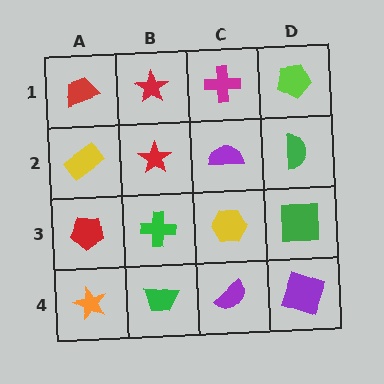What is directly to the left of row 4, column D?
A purple semicircle.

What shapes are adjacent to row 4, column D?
A green square (row 3, column D), a purple semicircle (row 4, column C).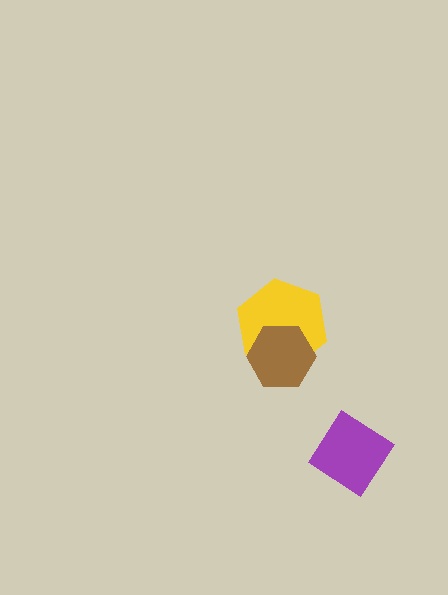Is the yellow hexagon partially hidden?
Yes, it is partially covered by another shape.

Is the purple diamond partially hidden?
No, no other shape covers it.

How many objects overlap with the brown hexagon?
1 object overlaps with the brown hexagon.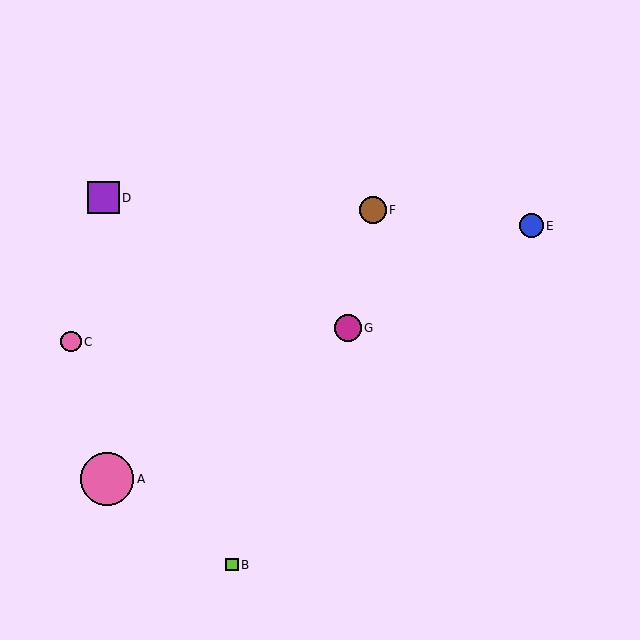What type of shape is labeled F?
Shape F is a brown circle.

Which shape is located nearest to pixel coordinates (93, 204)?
The purple square (labeled D) at (103, 198) is nearest to that location.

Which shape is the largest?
The pink circle (labeled A) is the largest.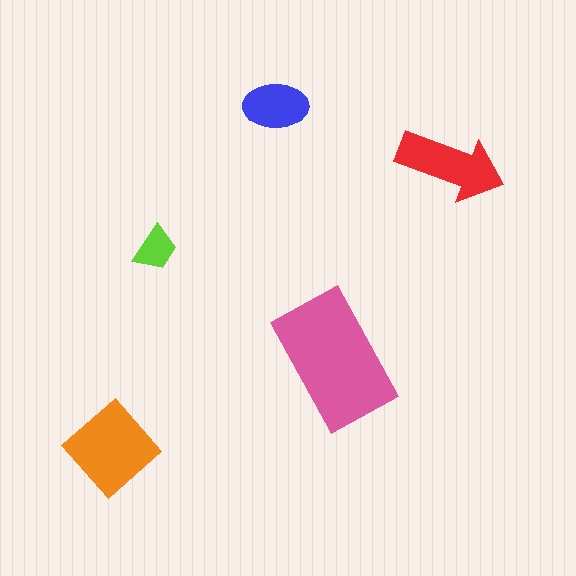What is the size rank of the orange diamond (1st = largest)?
2nd.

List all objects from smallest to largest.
The lime trapezoid, the blue ellipse, the red arrow, the orange diamond, the pink rectangle.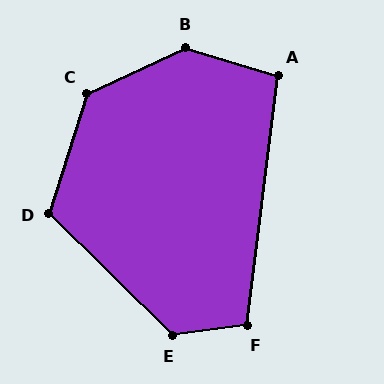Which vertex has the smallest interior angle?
A, at approximately 100 degrees.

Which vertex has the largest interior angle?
B, at approximately 138 degrees.